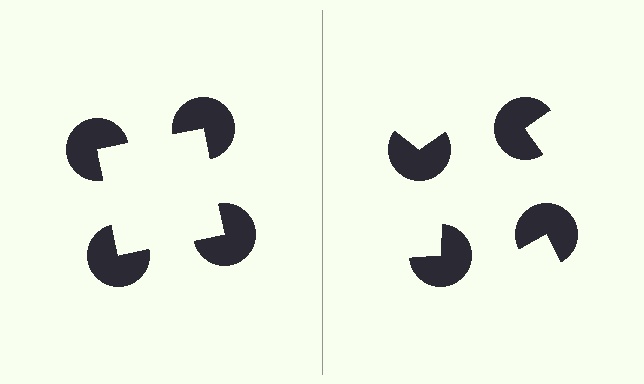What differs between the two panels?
The pac-man discs are positioned identically on both sides; only the wedge orientations differ. On the left they align to a square; on the right they are misaligned.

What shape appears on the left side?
An illusory square.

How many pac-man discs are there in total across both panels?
8 — 4 on each side.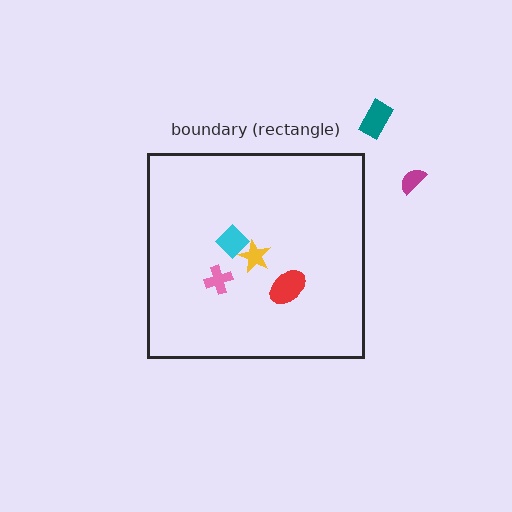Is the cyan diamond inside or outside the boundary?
Inside.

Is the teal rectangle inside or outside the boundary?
Outside.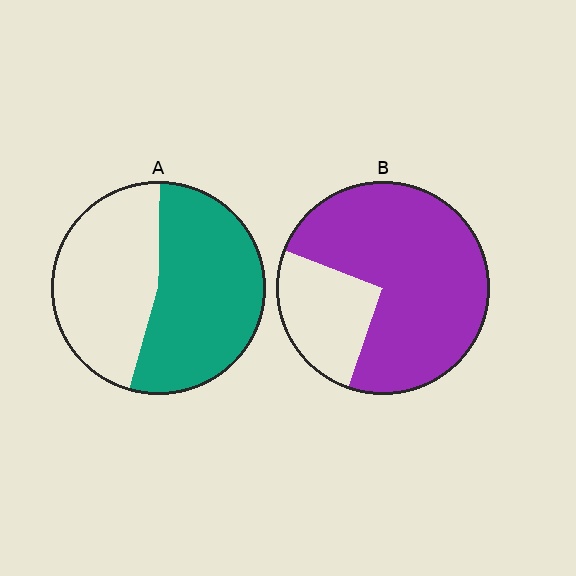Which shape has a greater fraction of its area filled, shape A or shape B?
Shape B.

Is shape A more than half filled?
Yes.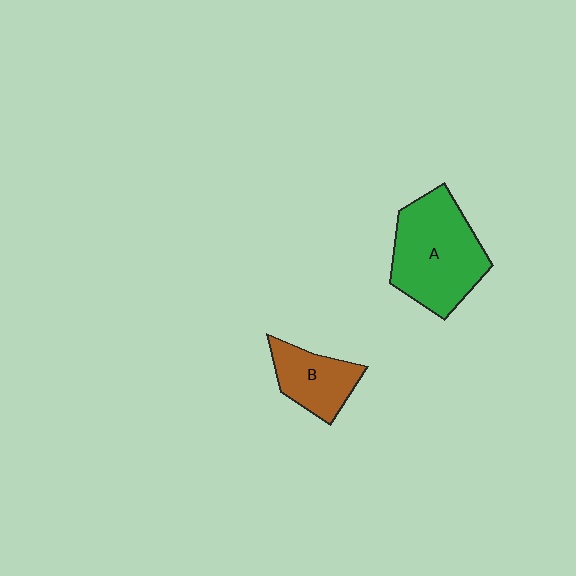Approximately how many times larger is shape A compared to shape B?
Approximately 1.9 times.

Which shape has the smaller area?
Shape B (brown).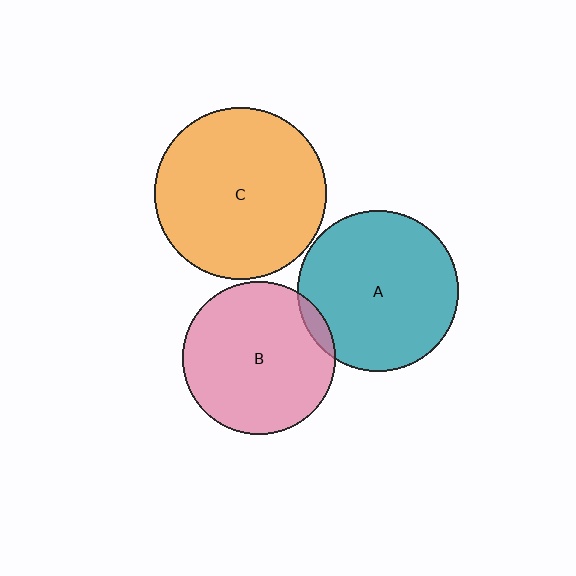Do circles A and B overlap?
Yes.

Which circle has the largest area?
Circle C (orange).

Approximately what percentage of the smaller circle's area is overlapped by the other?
Approximately 5%.